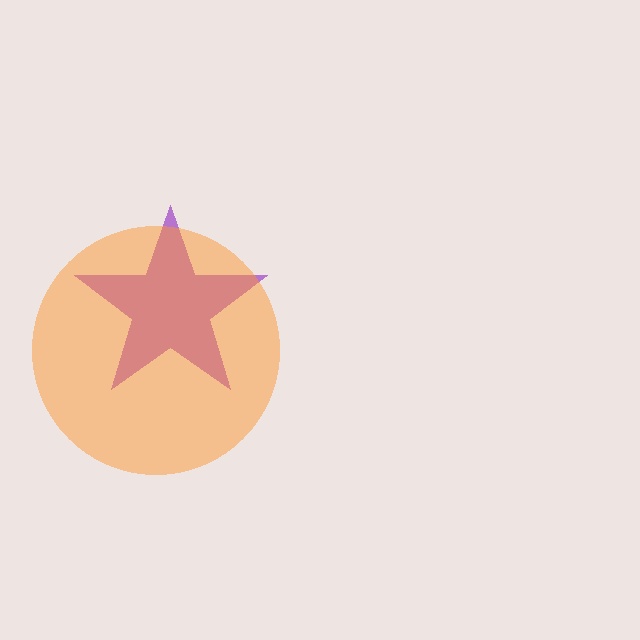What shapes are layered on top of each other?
The layered shapes are: a purple star, an orange circle.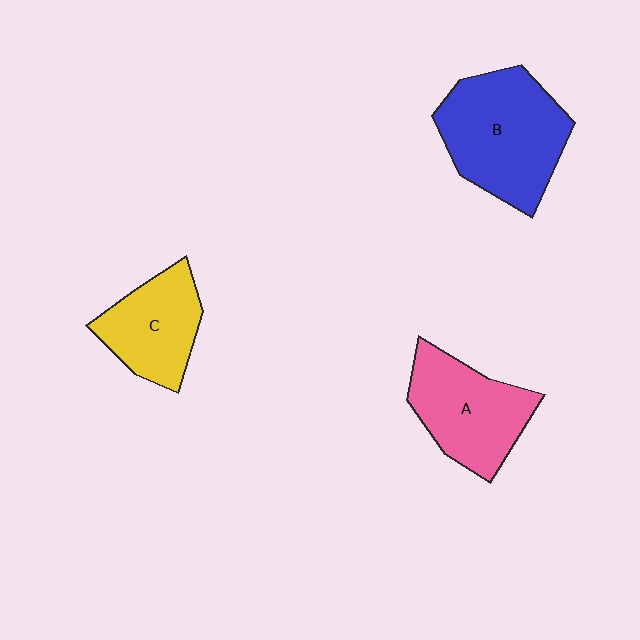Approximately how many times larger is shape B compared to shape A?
Approximately 1.3 times.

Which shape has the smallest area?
Shape C (yellow).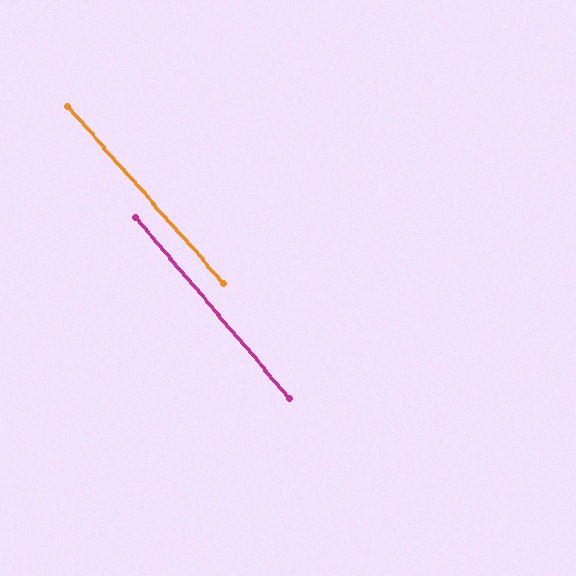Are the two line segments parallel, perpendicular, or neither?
Parallel — their directions differ by only 1.1°.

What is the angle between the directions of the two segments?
Approximately 1 degree.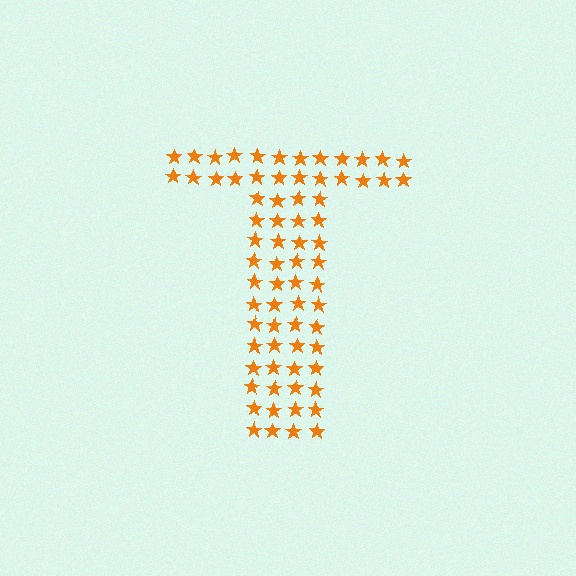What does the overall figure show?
The overall figure shows the letter T.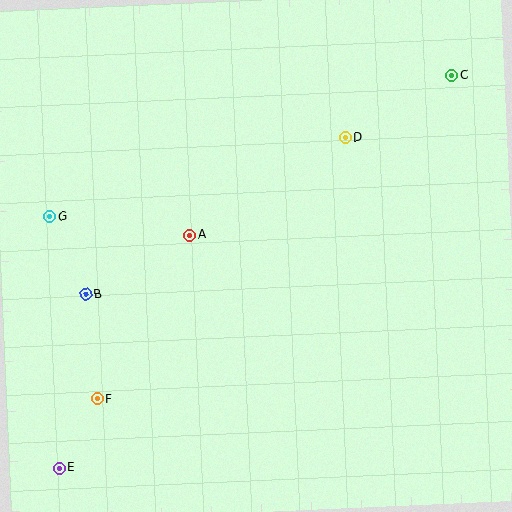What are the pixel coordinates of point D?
Point D is at (345, 138).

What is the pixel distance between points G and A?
The distance between G and A is 141 pixels.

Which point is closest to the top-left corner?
Point G is closest to the top-left corner.